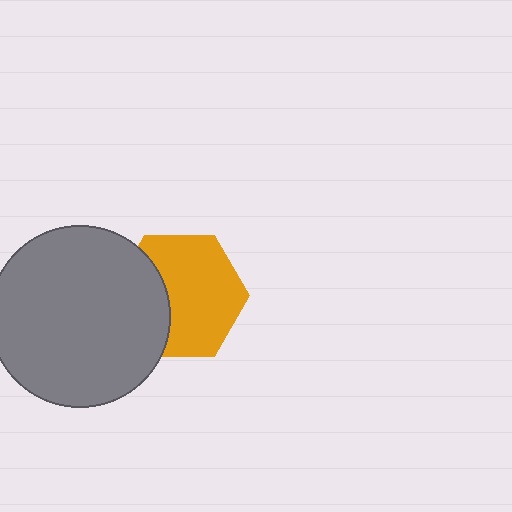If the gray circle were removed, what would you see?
You would see the complete orange hexagon.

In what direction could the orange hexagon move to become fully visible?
The orange hexagon could move right. That would shift it out from behind the gray circle entirely.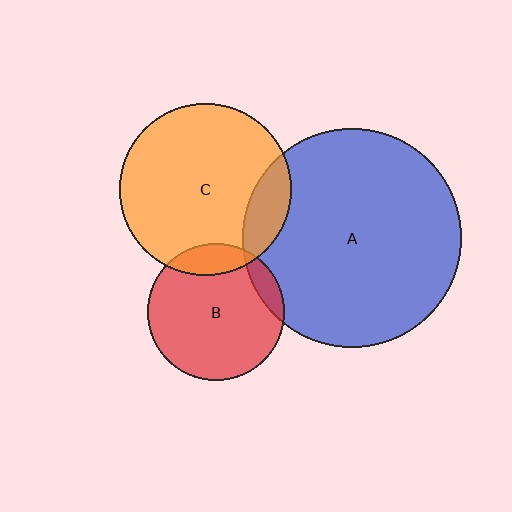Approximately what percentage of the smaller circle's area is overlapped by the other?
Approximately 10%.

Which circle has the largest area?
Circle A (blue).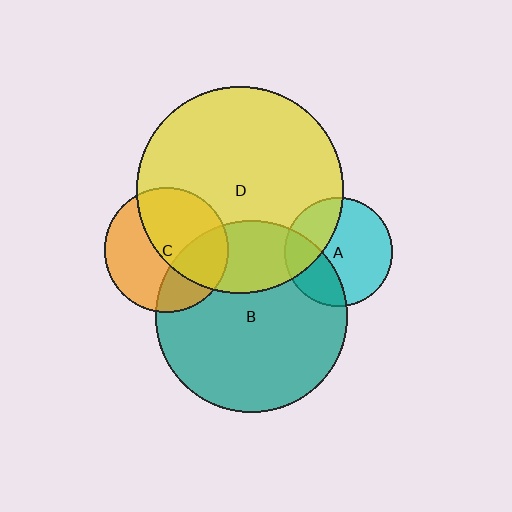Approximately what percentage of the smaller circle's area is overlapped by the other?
Approximately 30%.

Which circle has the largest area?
Circle D (yellow).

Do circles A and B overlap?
Yes.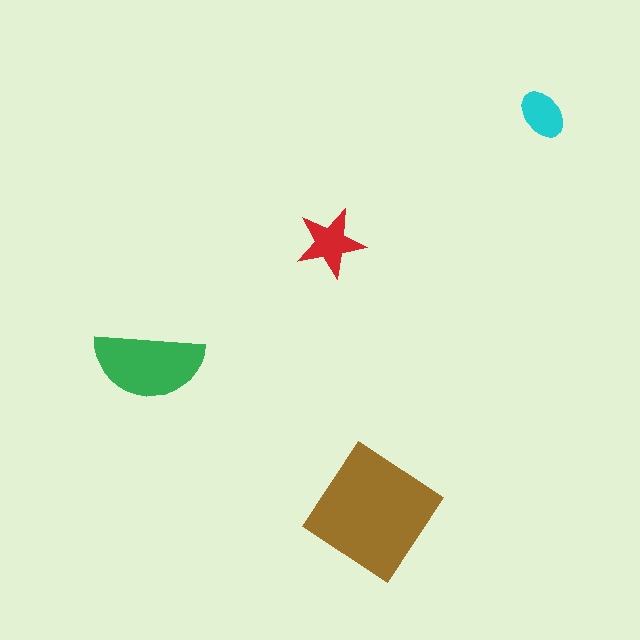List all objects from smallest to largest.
The cyan ellipse, the red star, the green semicircle, the brown diamond.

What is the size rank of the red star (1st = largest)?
3rd.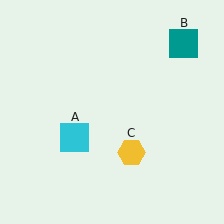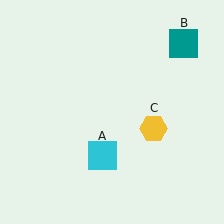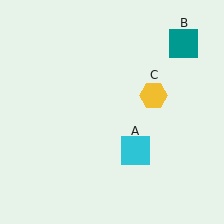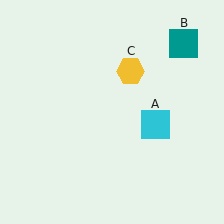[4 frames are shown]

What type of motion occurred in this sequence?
The cyan square (object A), yellow hexagon (object C) rotated counterclockwise around the center of the scene.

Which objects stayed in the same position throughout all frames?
Teal square (object B) remained stationary.